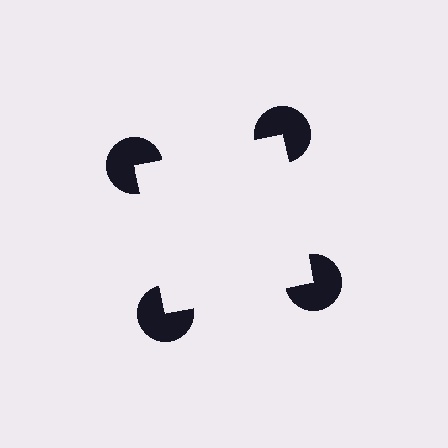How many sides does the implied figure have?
4 sides.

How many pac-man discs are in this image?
There are 4 — one at each vertex of the illusory square.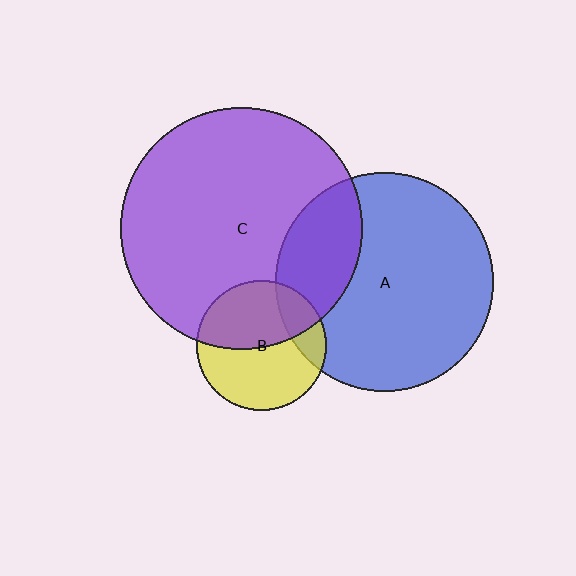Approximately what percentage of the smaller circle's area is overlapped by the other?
Approximately 20%.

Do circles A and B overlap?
Yes.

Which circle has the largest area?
Circle C (purple).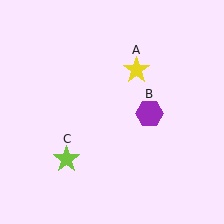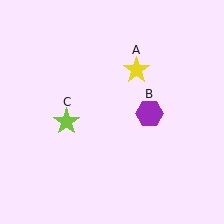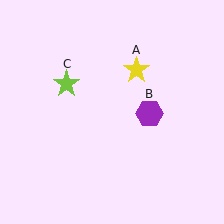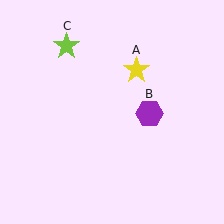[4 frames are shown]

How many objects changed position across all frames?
1 object changed position: lime star (object C).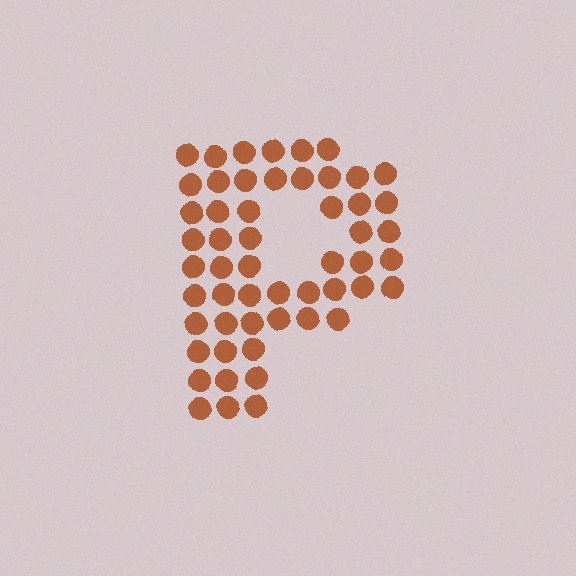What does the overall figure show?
The overall figure shows the letter P.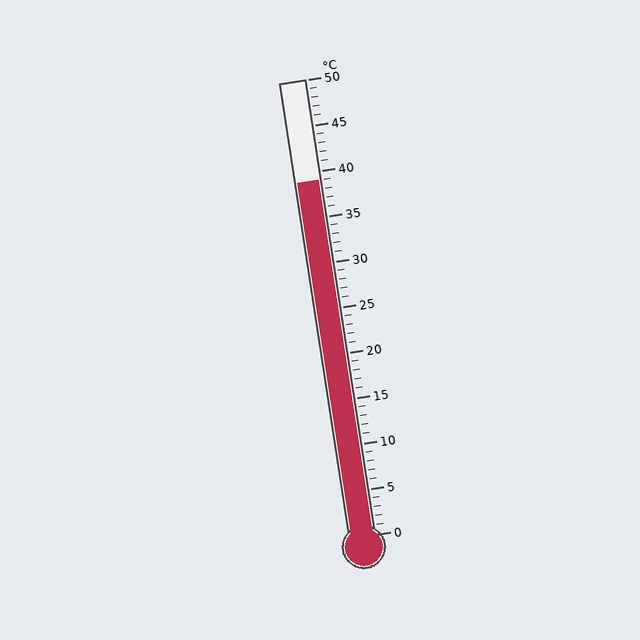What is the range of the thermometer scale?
The thermometer scale ranges from 0°C to 50°C.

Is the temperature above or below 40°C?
The temperature is below 40°C.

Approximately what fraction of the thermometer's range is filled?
The thermometer is filled to approximately 80% of its range.